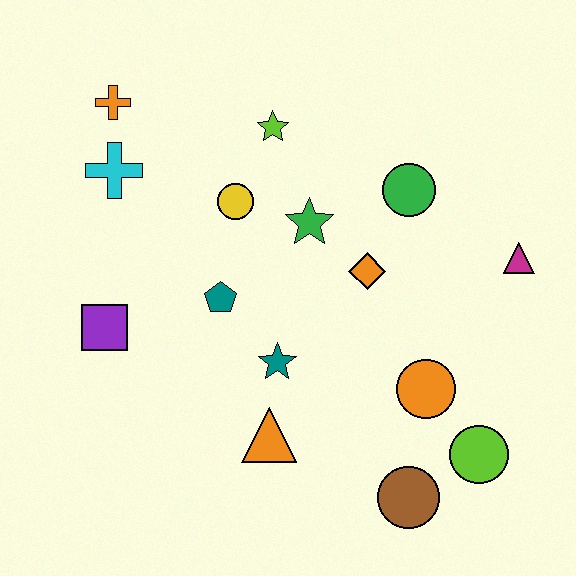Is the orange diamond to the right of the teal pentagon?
Yes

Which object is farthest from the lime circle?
The orange cross is farthest from the lime circle.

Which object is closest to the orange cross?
The cyan cross is closest to the orange cross.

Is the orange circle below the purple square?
Yes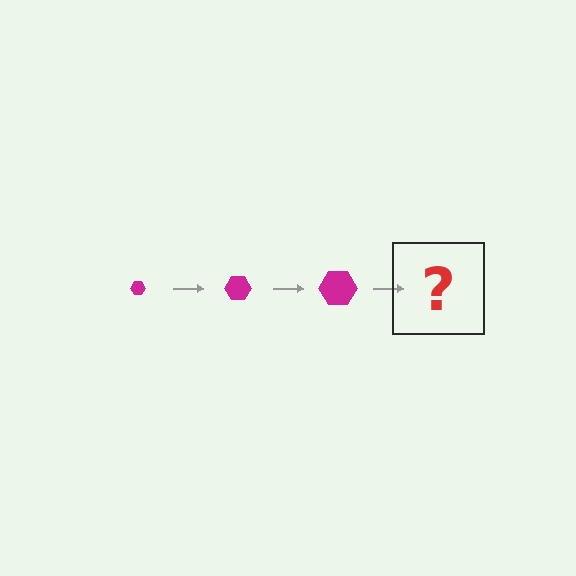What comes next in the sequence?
The next element should be a magenta hexagon, larger than the previous one.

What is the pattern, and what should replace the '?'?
The pattern is that the hexagon gets progressively larger each step. The '?' should be a magenta hexagon, larger than the previous one.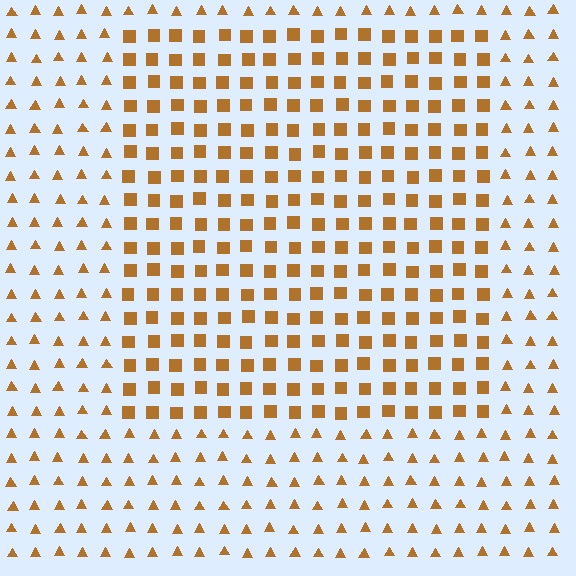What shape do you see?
I see a rectangle.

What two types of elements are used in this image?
The image uses squares inside the rectangle region and triangles outside it.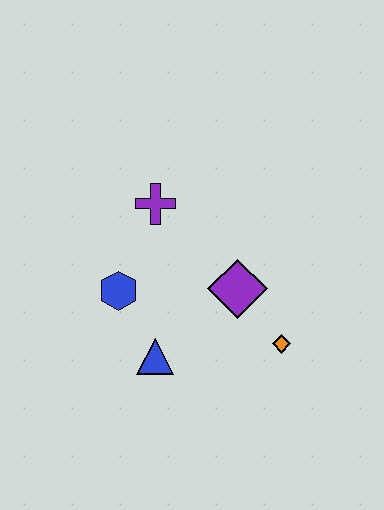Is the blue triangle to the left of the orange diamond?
Yes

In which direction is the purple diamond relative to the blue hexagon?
The purple diamond is to the right of the blue hexagon.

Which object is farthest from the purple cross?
The orange diamond is farthest from the purple cross.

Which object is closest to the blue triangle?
The blue hexagon is closest to the blue triangle.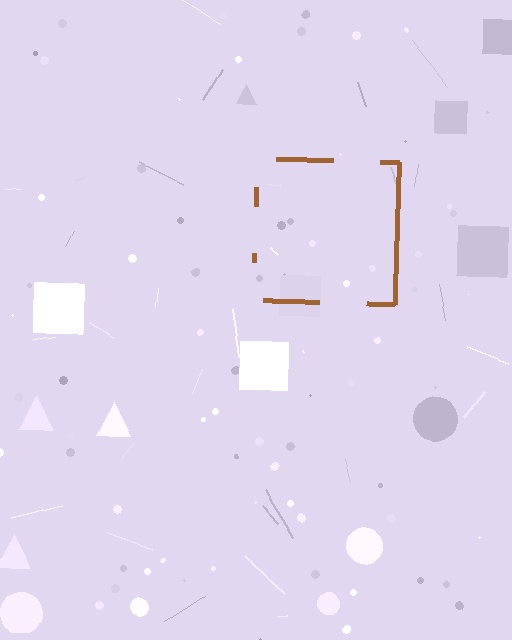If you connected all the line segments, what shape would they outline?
They would outline a square.